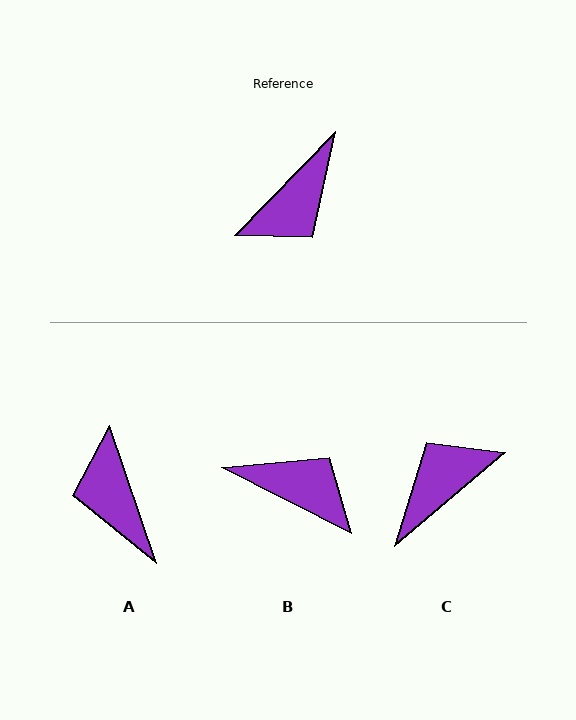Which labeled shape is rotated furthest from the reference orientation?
C, about 174 degrees away.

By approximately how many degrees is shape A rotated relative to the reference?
Approximately 117 degrees clockwise.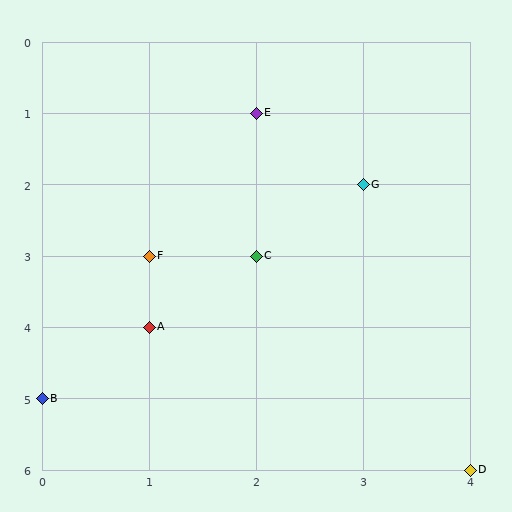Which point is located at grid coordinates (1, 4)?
Point A is at (1, 4).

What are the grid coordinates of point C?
Point C is at grid coordinates (2, 3).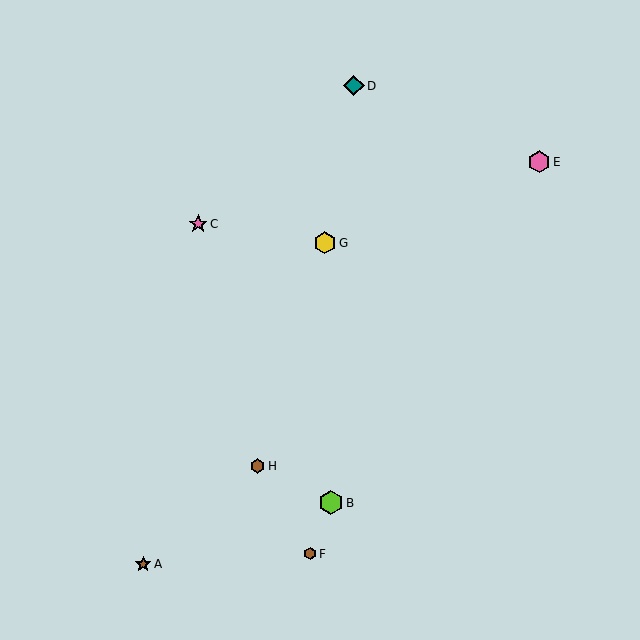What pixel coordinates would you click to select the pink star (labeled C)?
Click at (198, 224) to select the pink star C.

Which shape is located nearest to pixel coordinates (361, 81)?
The teal diamond (labeled D) at (354, 86) is nearest to that location.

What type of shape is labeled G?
Shape G is a yellow hexagon.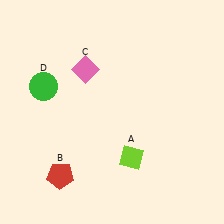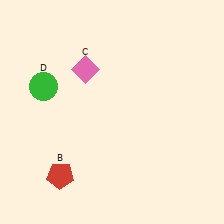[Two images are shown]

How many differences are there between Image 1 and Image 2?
There is 1 difference between the two images.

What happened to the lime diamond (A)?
The lime diamond (A) was removed in Image 2. It was in the bottom-right area of Image 1.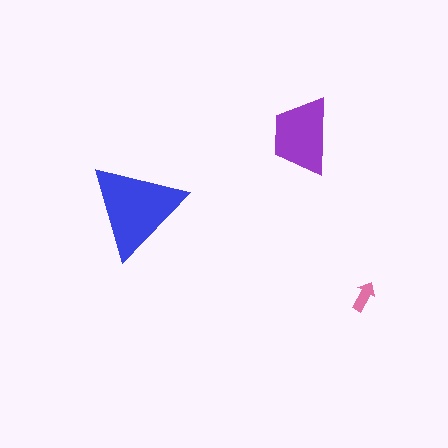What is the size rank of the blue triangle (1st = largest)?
1st.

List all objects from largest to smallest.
The blue triangle, the purple trapezoid, the pink arrow.